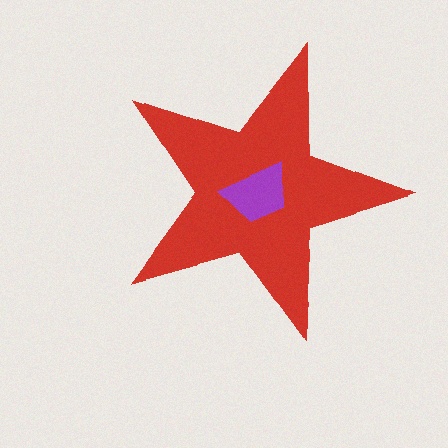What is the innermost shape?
The purple trapezoid.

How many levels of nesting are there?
2.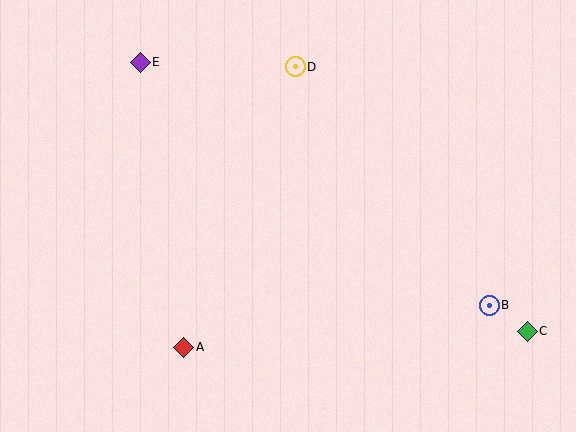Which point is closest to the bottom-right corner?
Point C is closest to the bottom-right corner.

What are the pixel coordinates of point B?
Point B is at (489, 305).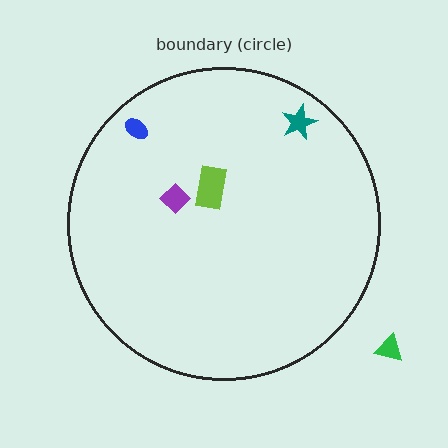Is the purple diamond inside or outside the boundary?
Inside.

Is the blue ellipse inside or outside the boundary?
Inside.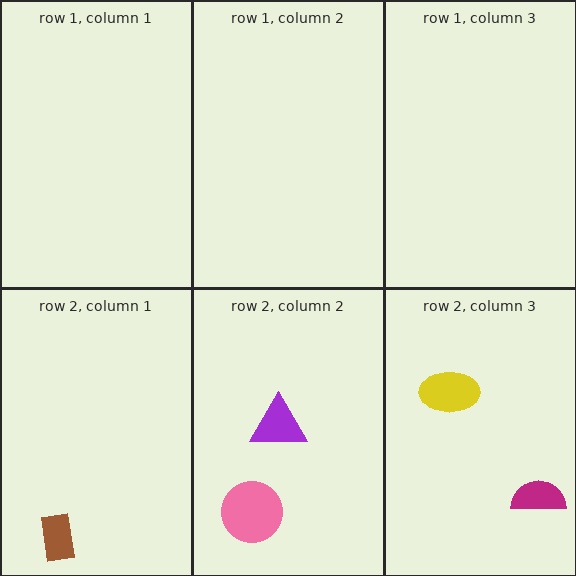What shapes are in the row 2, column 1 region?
The brown rectangle.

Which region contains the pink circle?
The row 2, column 2 region.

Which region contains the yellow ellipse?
The row 2, column 3 region.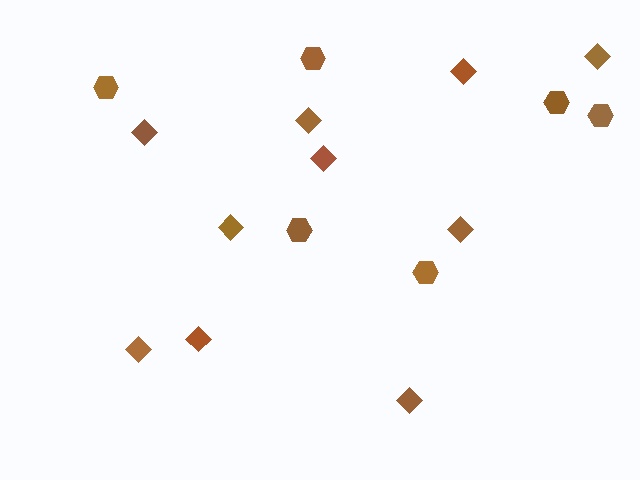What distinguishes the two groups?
There are 2 groups: one group of hexagons (6) and one group of diamonds (10).